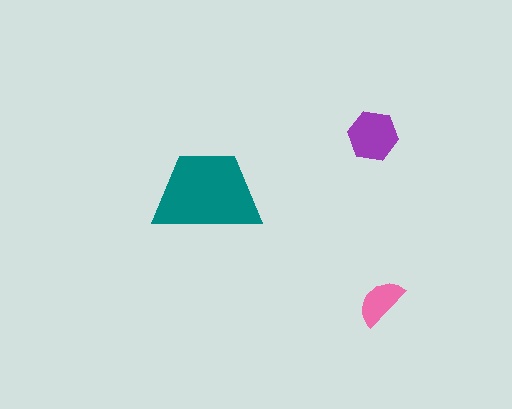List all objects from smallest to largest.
The pink semicircle, the purple hexagon, the teal trapezoid.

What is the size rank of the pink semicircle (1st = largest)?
3rd.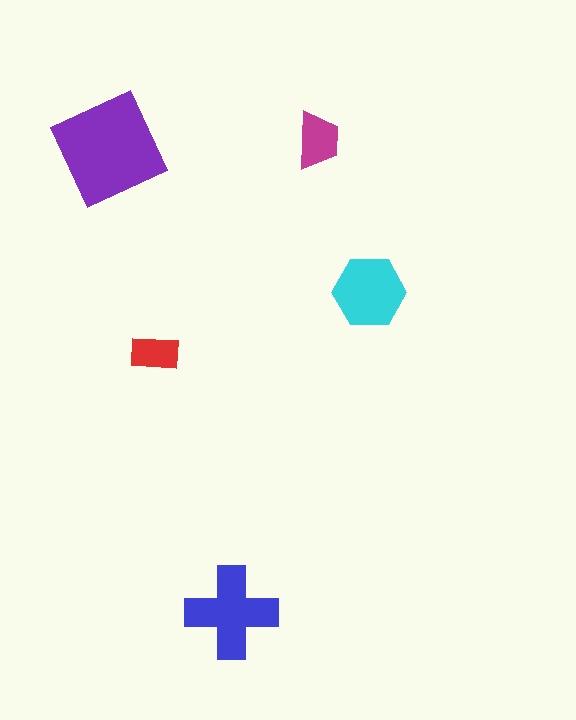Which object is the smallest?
The red rectangle.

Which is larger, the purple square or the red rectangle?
The purple square.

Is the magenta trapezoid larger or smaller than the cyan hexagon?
Smaller.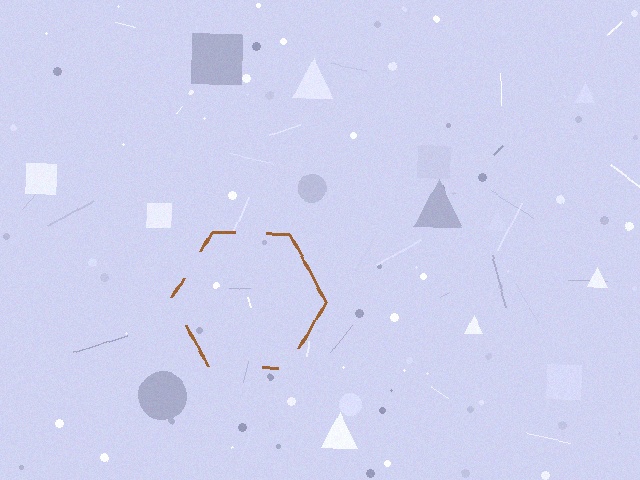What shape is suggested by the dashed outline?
The dashed outline suggests a hexagon.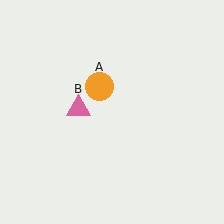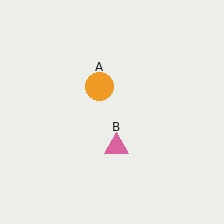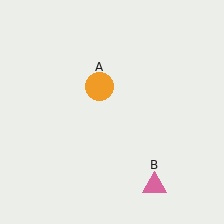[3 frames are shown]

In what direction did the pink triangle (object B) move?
The pink triangle (object B) moved down and to the right.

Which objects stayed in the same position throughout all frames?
Orange circle (object A) remained stationary.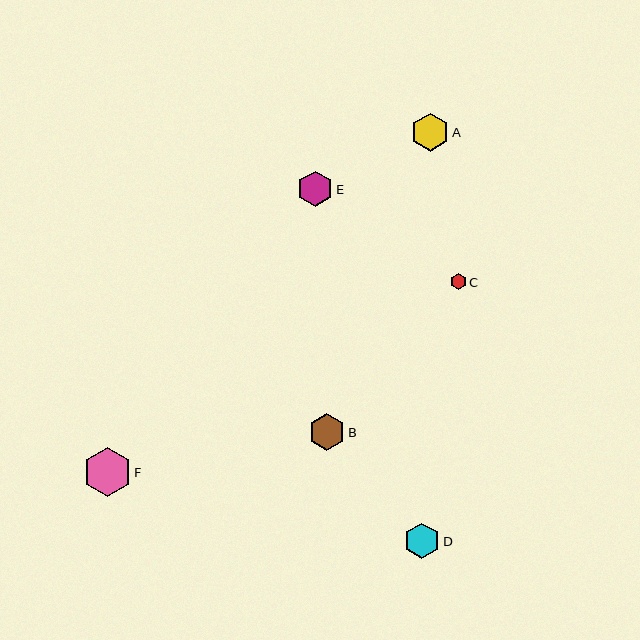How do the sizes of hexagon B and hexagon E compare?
Hexagon B and hexagon E are approximately the same size.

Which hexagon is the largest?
Hexagon F is the largest with a size of approximately 48 pixels.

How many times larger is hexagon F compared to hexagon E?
Hexagon F is approximately 1.4 times the size of hexagon E.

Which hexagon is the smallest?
Hexagon C is the smallest with a size of approximately 16 pixels.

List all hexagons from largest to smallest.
From largest to smallest: F, A, B, D, E, C.